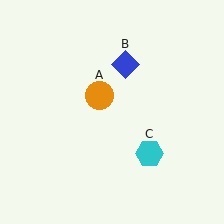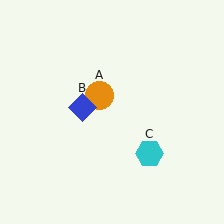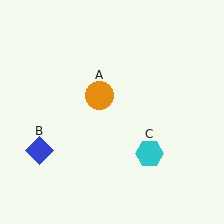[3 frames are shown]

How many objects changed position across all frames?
1 object changed position: blue diamond (object B).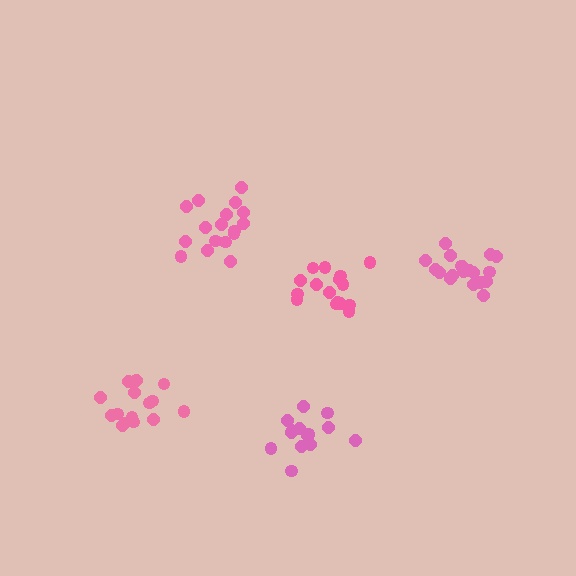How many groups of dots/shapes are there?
There are 5 groups.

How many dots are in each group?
Group 1: 17 dots, Group 2: 19 dots, Group 3: 16 dots, Group 4: 15 dots, Group 5: 16 dots (83 total).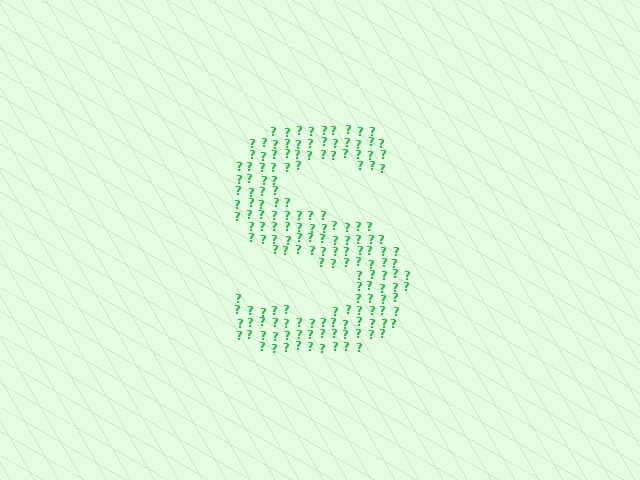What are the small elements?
The small elements are question marks.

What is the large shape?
The large shape is the letter S.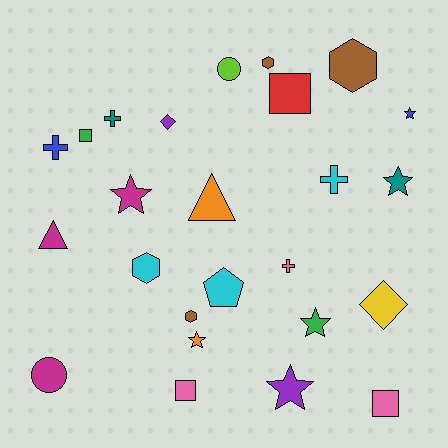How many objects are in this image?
There are 25 objects.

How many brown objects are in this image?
There are 3 brown objects.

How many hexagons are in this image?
There are 4 hexagons.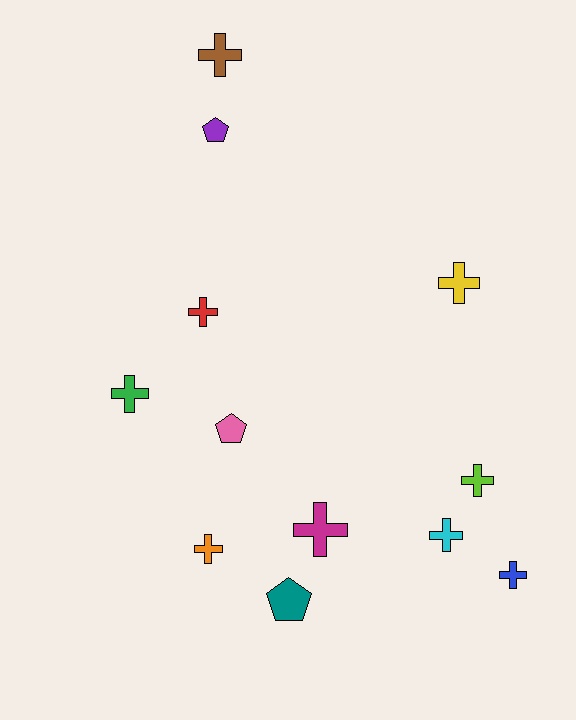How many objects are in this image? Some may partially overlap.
There are 12 objects.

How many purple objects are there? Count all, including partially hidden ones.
There is 1 purple object.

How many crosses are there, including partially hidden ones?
There are 9 crosses.